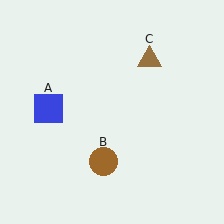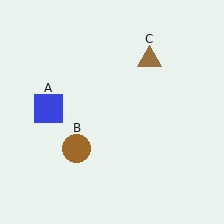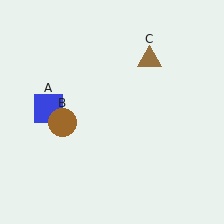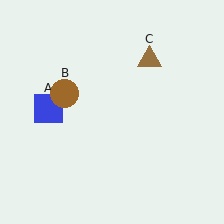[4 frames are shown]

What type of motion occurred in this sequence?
The brown circle (object B) rotated clockwise around the center of the scene.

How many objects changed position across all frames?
1 object changed position: brown circle (object B).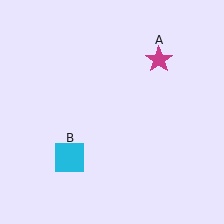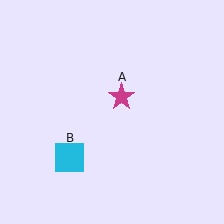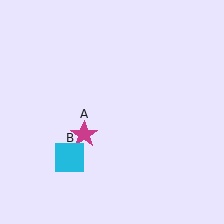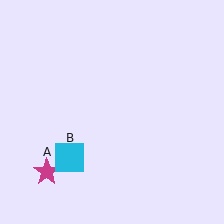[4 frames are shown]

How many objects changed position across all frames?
1 object changed position: magenta star (object A).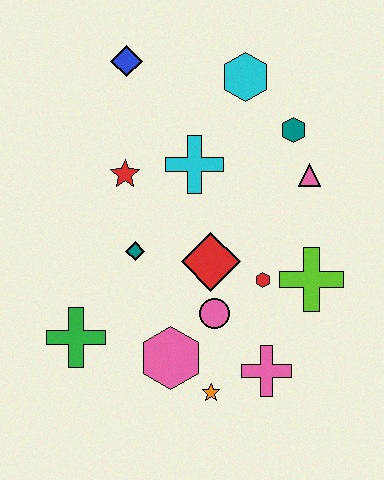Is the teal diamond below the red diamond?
No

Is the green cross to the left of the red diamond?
Yes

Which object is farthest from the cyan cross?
The orange star is farthest from the cyan cross.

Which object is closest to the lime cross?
The red hexagon is closest to the lime cross.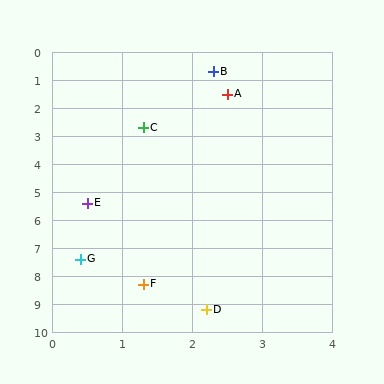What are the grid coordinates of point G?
Point G is at approximately (0.4, 7.4).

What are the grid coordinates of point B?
Point B is at approximately (2.3, 0.7).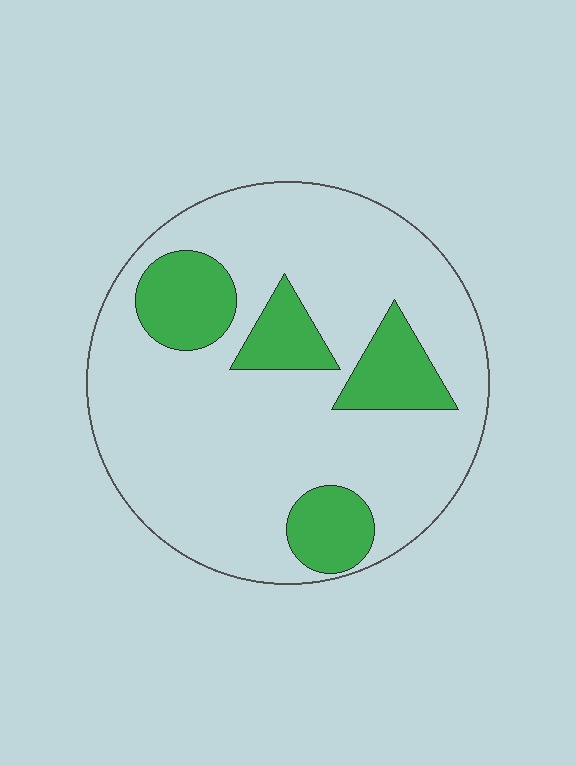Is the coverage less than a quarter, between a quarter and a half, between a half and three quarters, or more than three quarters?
Less than a quarter.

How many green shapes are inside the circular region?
4.